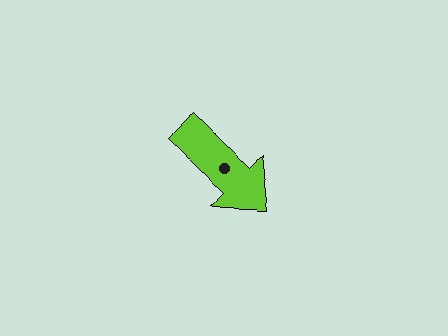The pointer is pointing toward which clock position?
Roughly 4 o'clock.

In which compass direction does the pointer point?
Southeast.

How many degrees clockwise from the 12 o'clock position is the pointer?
Approximately 133 degrees.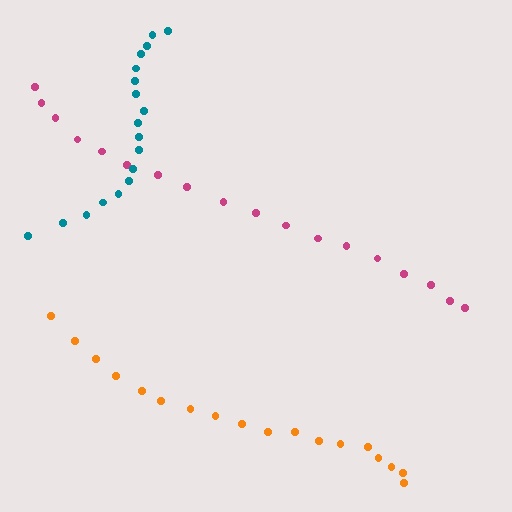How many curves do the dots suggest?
There are 3 distinct paths.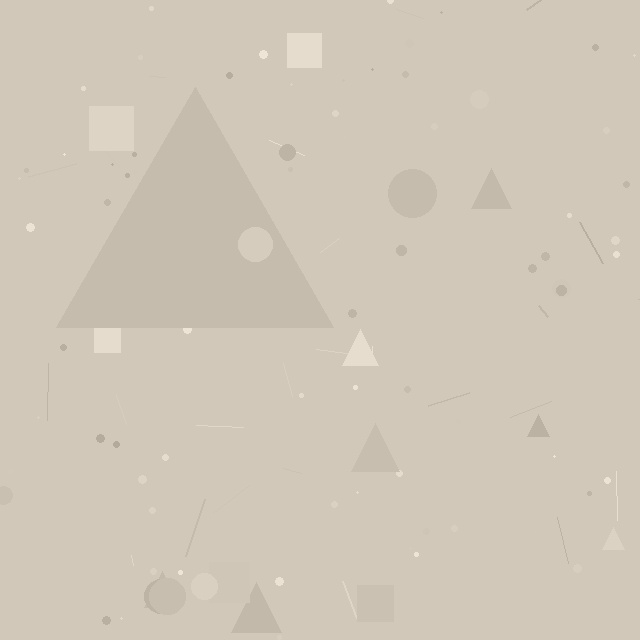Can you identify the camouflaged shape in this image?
The camouflaged shape is a triangle.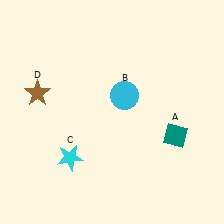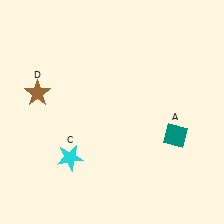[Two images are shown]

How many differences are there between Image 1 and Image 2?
There is 1 difference between the two images.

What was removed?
The cyan circle (B) was removed in Image 2.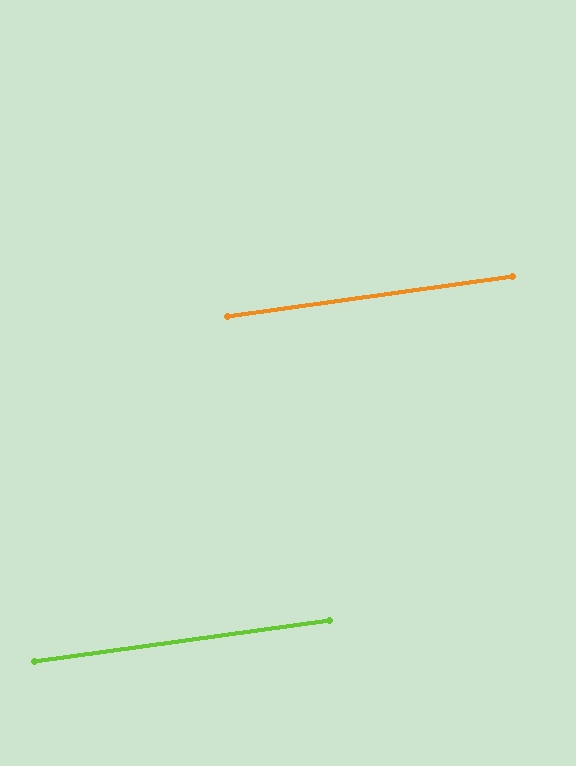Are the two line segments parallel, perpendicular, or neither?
Parallel — their directions differ by only 0.3°.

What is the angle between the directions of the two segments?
Approximately 0 degrees.